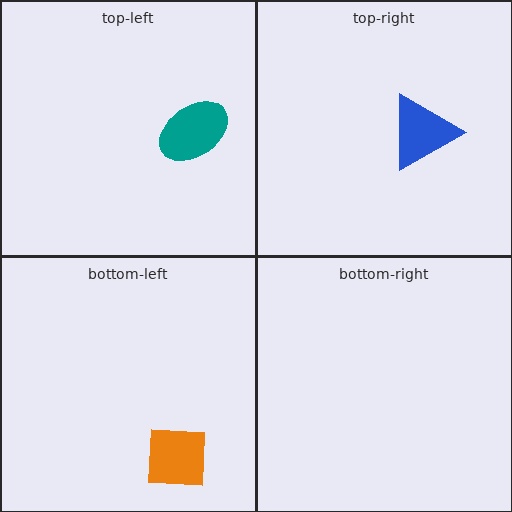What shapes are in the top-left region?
The teal ellipse.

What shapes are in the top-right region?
The blue triangle.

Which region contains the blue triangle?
The top-right region.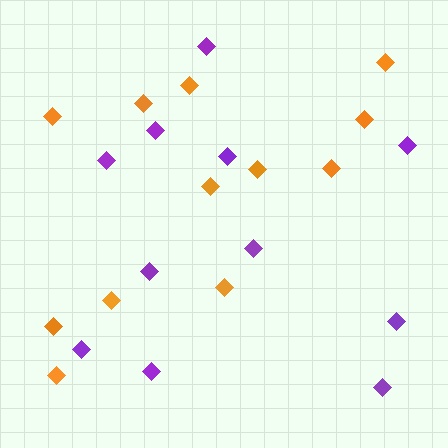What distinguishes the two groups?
There are 2 groups: one group of orange diamonds (12) and one group of purple diamonds (11).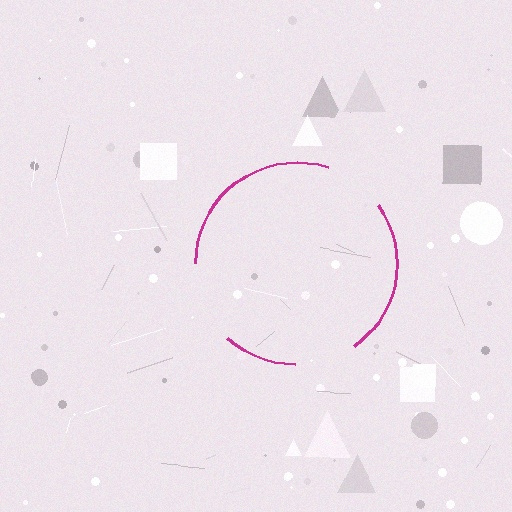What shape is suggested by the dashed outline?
The dashed outline suggests a circle.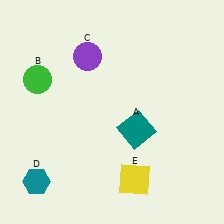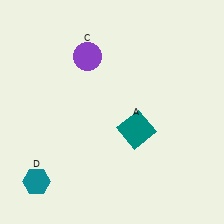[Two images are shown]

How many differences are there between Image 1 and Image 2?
There are 2 differences between the two images.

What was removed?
The green circle (B), the yellow square (E) were removed in Image 2.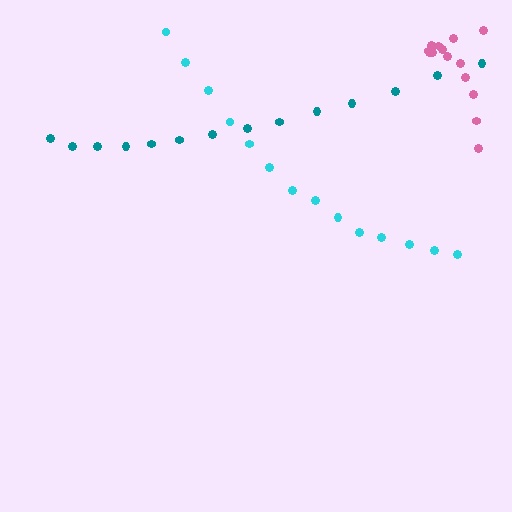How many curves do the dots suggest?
There are 3 distinct paths.